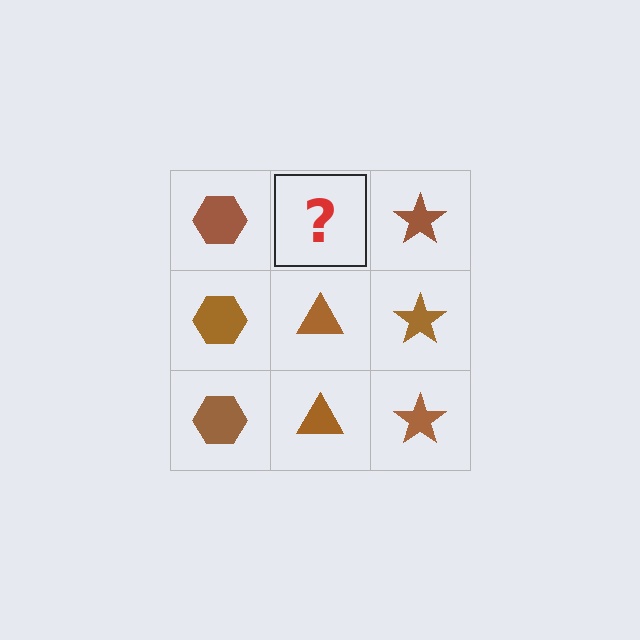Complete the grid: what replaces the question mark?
The question mark should be replaced with a brown triangle.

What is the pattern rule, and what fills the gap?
The rule is that each column has a consistent shape. The gap should be filled with a brown triangle.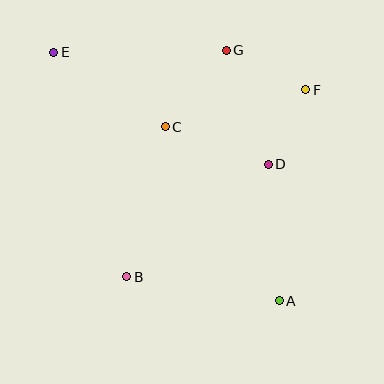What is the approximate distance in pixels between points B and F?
The distance between B and F is approximately 259 pixels.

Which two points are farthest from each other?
Points A and E are farthest from each other.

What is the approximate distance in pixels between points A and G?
The distance between A and G is approximately 256 pixels.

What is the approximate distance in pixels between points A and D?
The distance between A and D is approximately 137 pixels.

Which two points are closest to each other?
Points D and F are closest to each other.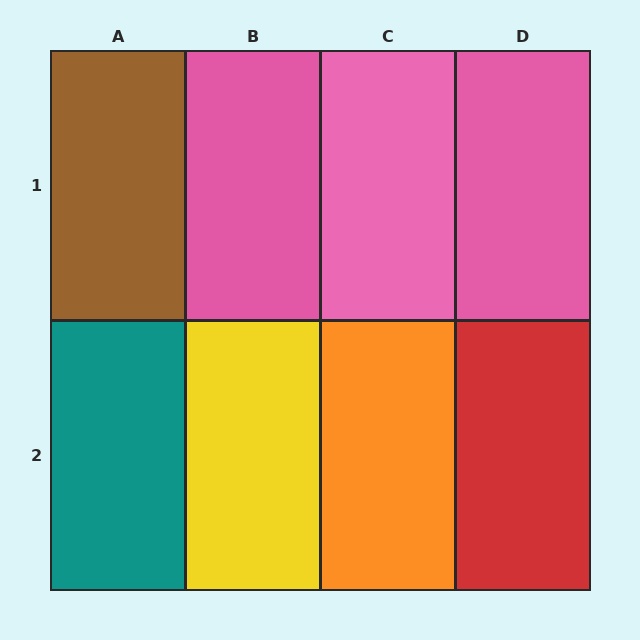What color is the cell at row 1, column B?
Pink.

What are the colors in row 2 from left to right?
Teal, yellow, orange, red.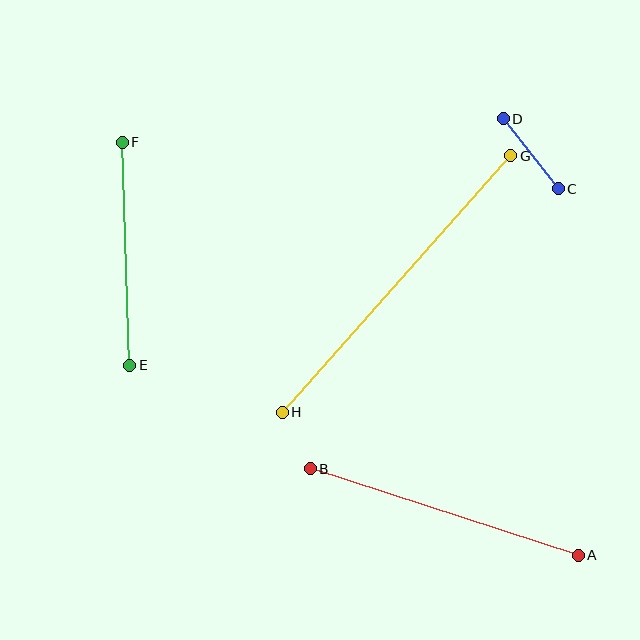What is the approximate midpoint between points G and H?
The midpoint is at approximately (397, 284) pixels.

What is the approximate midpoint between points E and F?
The midpoint is at approximately (126, 254) pixels.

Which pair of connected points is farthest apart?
Points G and H are farthest apart.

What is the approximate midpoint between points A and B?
The midpoint is at approximately (444, 512) pixels.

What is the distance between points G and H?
The distance is approximately 344 pixels.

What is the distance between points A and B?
The distance is approximately 281 pixels.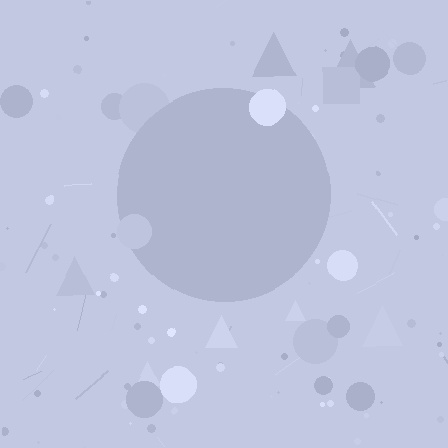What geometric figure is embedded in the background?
A circle is embedded in the background.